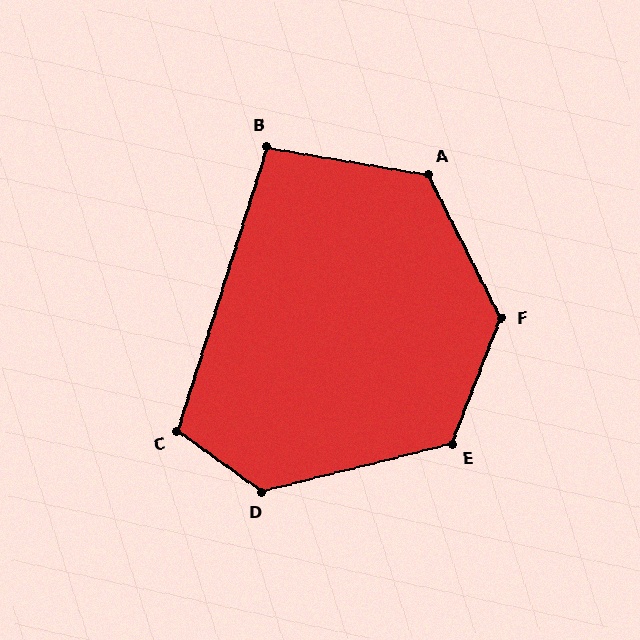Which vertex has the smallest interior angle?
B, at approximately 98 degrees.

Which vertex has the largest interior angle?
F, at approximately 132 degrees.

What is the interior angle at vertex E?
Approximately 125 degrees (obtuse).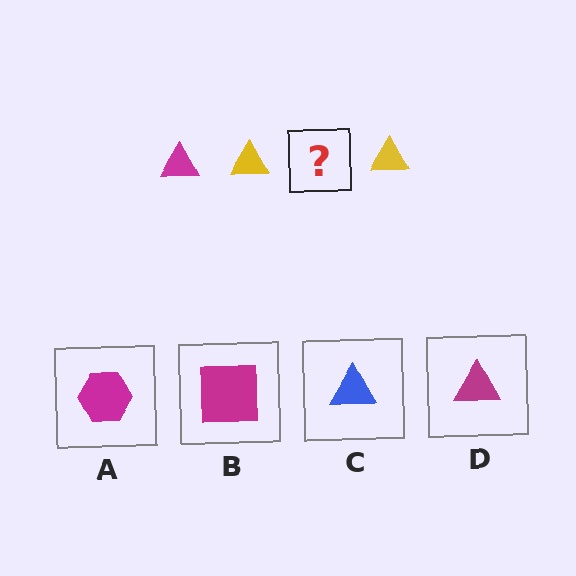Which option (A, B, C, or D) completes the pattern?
D.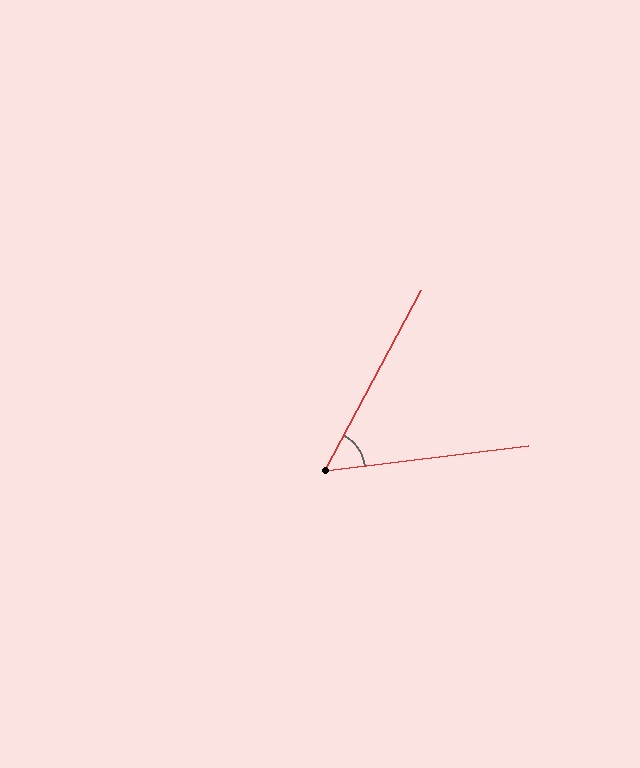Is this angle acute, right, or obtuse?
It is acute.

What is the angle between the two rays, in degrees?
Approximately 55 degrees.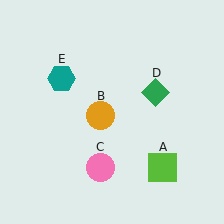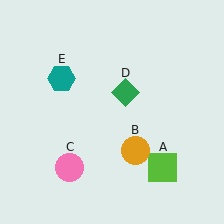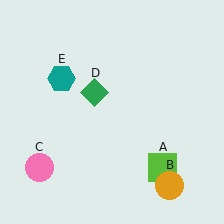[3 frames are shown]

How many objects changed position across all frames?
3 objects changed position: orange circle (object B), pink circle (object C), green diamond (object D).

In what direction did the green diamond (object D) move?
The green diamond (object D) moved left.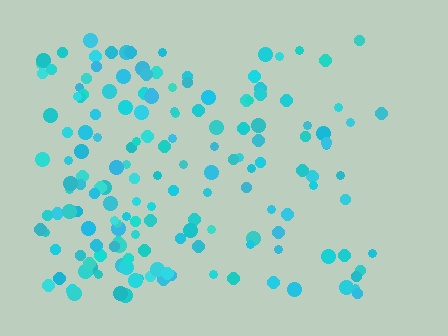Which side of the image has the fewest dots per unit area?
The right.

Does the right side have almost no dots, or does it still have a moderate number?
Still a moderate number, just noticeably fewer than the left.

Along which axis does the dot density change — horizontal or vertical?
Horizontal.